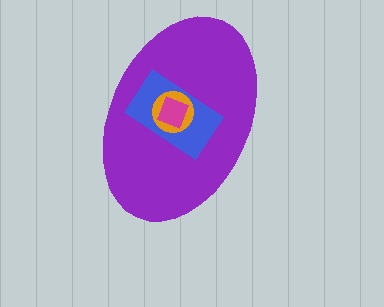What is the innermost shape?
The magenta square.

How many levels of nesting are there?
4.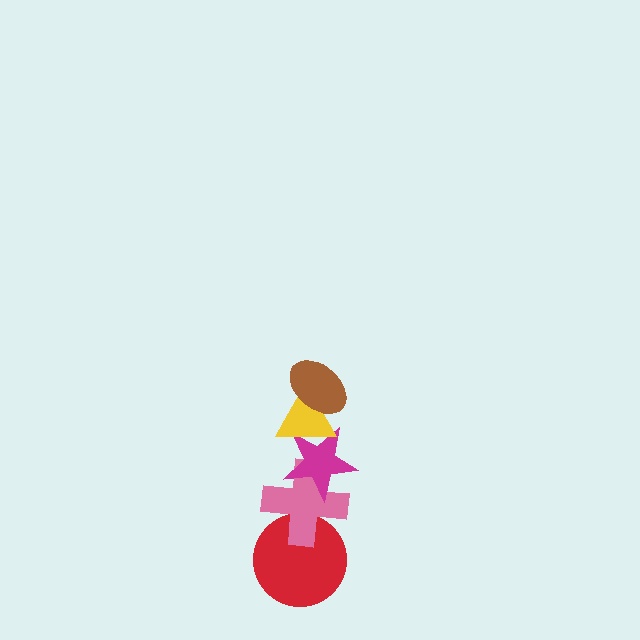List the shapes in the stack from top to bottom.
From top to bottom: the brown ellipse, the yellow triangle, the magenta star, the pink cross, the red circle.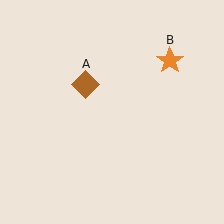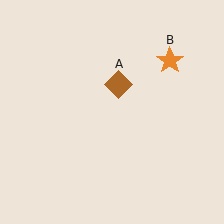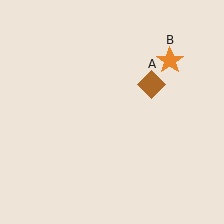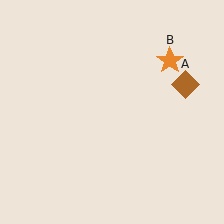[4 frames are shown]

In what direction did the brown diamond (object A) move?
The brown diamond (object A) moved right.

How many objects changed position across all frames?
1 object changed position: brown diamond (object A).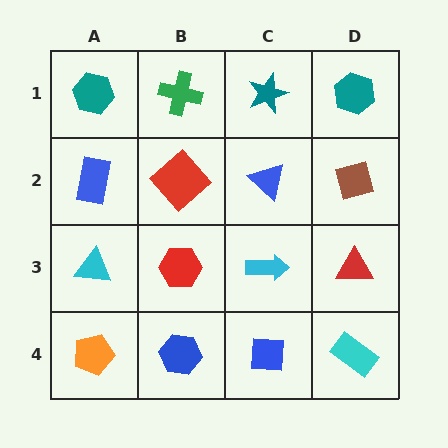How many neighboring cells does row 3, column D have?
3.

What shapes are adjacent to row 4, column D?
A red triangle (row 3, column D), a blue square (row 4, column C).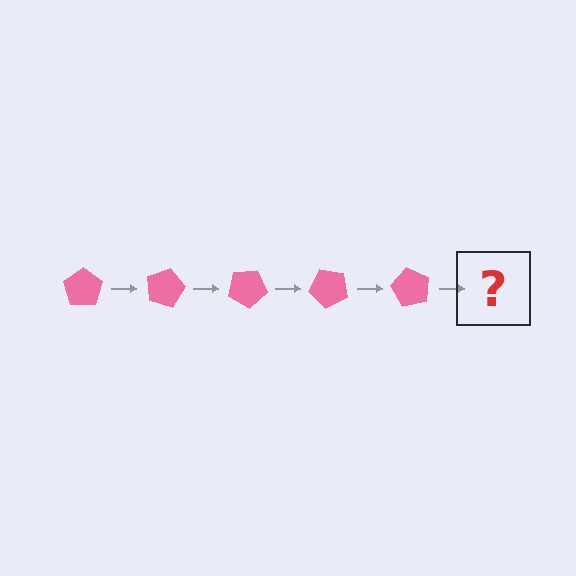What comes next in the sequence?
The next element should be a pink pentagon rotated 75 degrees.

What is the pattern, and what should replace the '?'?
The pattern is that the pentagon rotates 15 degrees each step. The '?' should be a pink pentagon rotated 75 degrees.